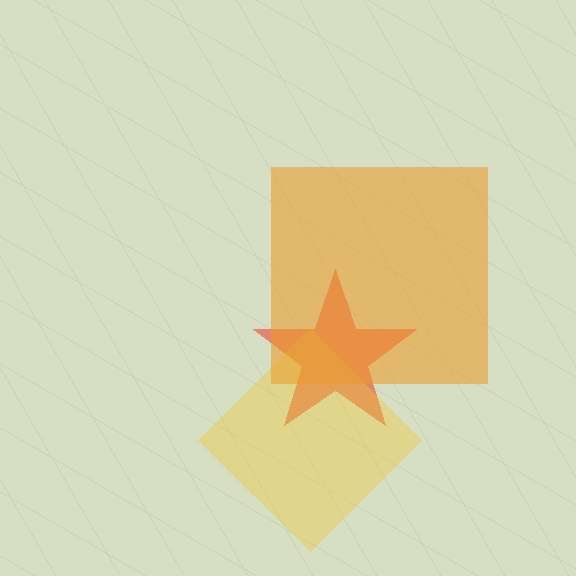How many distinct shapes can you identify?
There are 3 distinct shapes: a red star, a yellow diamond, an orange square.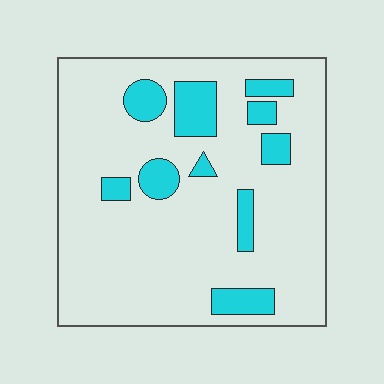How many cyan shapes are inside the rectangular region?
10.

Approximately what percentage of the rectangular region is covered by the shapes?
Approximately 15%.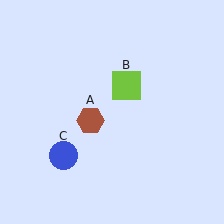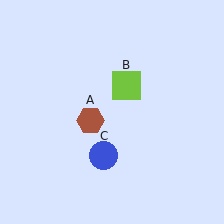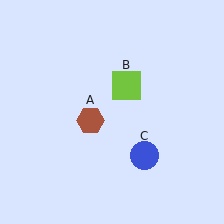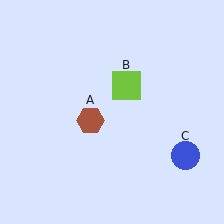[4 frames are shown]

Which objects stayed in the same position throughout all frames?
Brown hexagon (object A) and lime square (object B) remained stationary.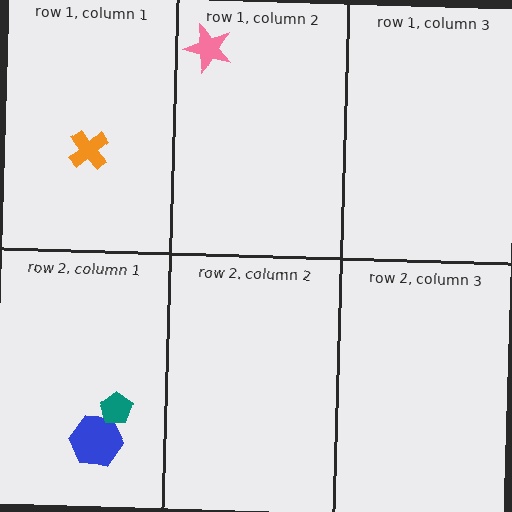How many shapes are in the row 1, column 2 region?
1.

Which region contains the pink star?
The row 1, column 2 region.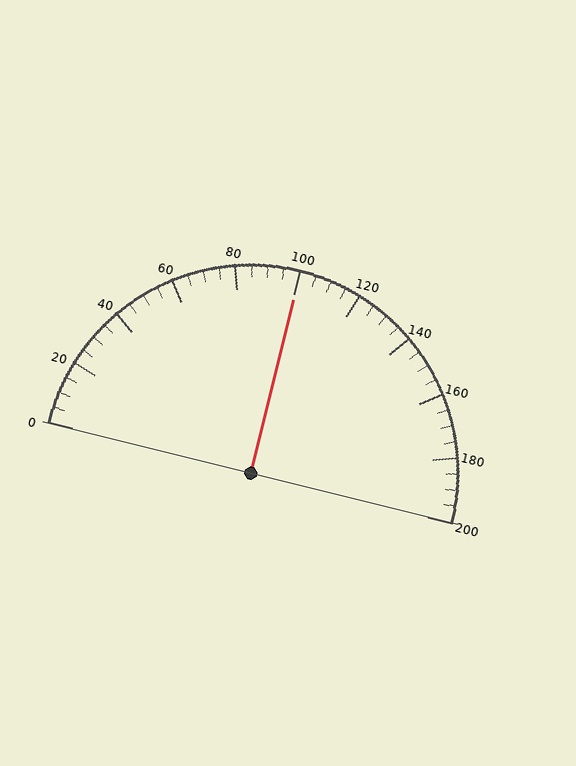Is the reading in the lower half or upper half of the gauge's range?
The reading is in the upper half of the range (0 to 200).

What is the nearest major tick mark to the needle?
The nearest major tick mark is 100.